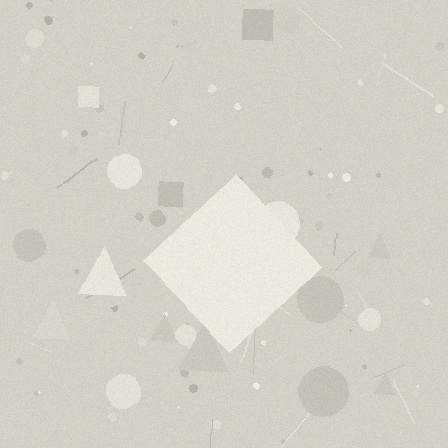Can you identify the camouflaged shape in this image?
The camouflaged shape is a diamond.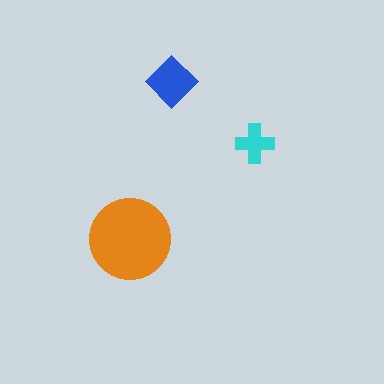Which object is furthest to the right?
The cyan cross is rightmost.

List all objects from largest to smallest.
The orange circle, the blue diamond, the cyan cross.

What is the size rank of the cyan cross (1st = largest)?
3rd.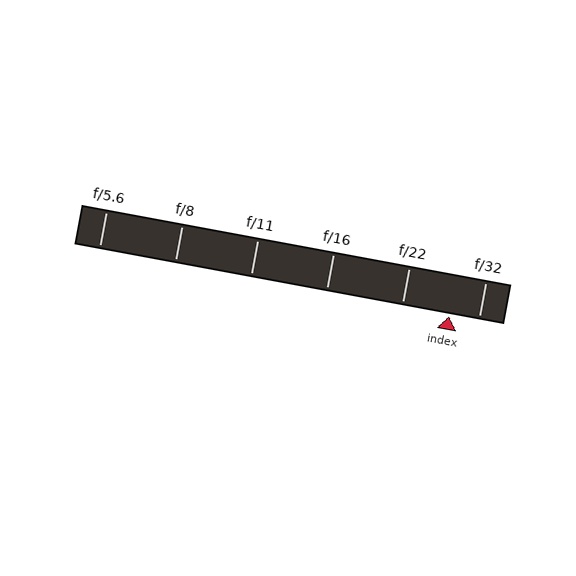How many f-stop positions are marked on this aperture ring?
There are 6 f-stop positions marked.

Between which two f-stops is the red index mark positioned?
The index mark is between f/22 and f/32.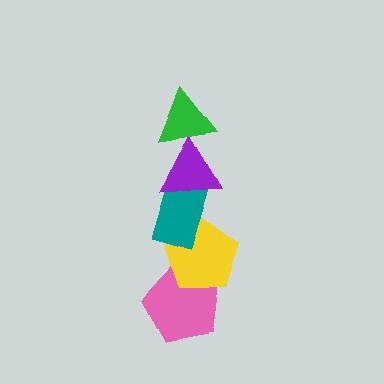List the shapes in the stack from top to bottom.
From top to bottom: the green triangle, the purple triangle, the teal rectangle, the yellow pentagon, the pink pentagon.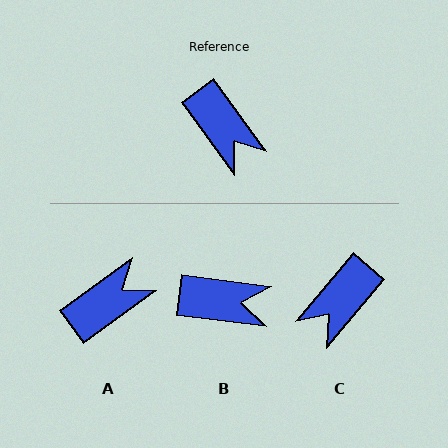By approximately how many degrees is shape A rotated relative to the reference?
Approximately 90 degrees counter-clockwise.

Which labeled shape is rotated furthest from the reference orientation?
A, about 90 degrees away.